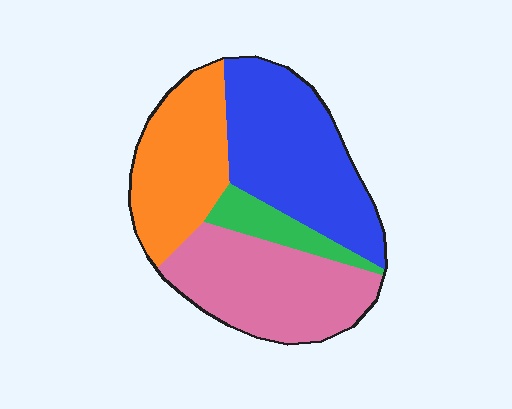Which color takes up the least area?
Green, at roughly 10%.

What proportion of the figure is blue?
Blue takes up between a quarter and a half of the figure.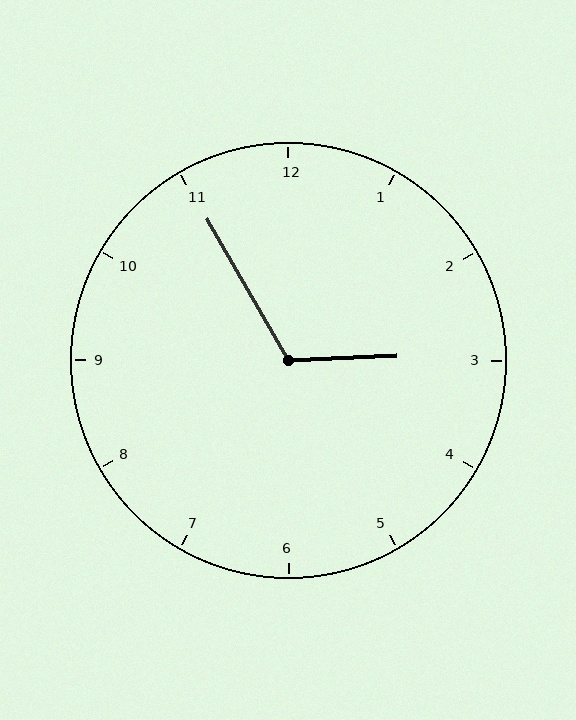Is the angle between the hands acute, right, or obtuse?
It is obtuse.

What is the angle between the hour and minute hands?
Approximately 118 degrees.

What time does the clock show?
2:55.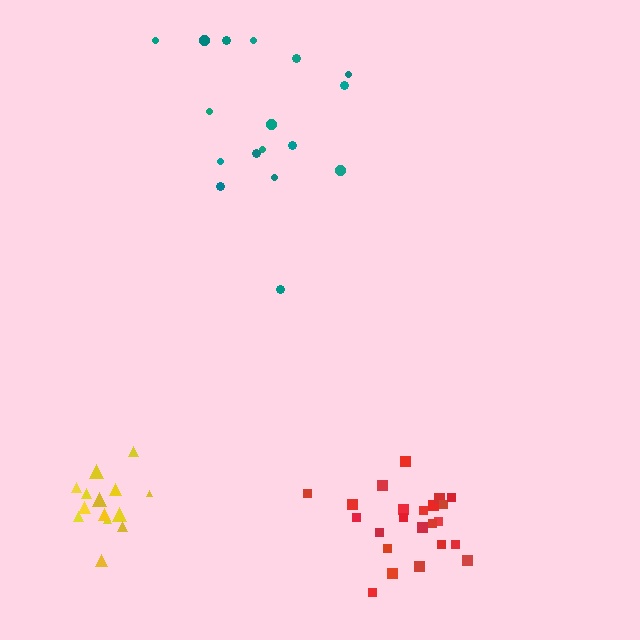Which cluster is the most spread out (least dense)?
Teal.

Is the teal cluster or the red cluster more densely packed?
Red.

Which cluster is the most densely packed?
Yellow.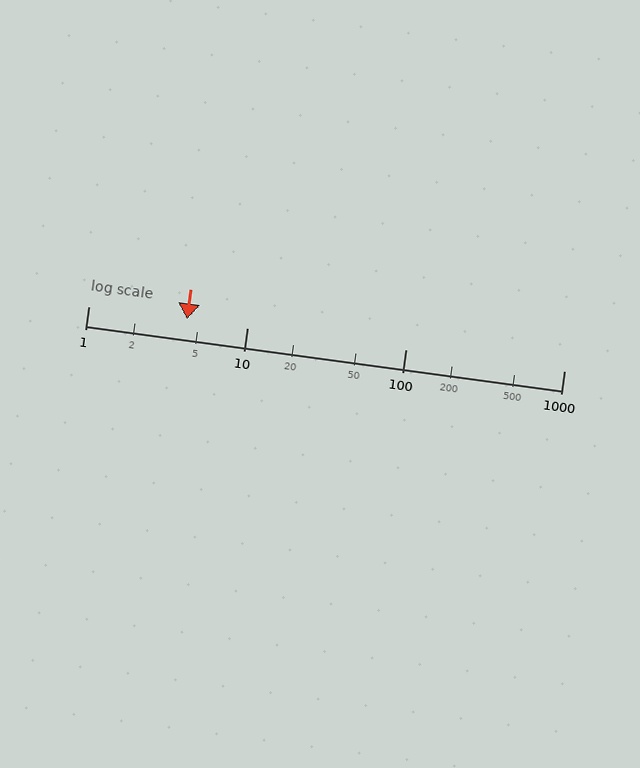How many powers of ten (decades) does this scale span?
The scale spans 3 decades, from 1 to 1000.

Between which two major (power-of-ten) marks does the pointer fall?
The pointer is between 1 and 10.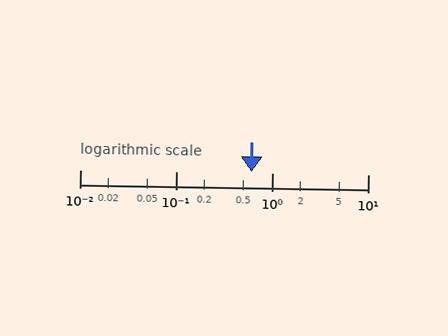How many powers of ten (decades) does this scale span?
The scale spans 3 decades, from 0.01 to 10.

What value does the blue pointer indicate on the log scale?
The pointer indicates approximately 0.61.